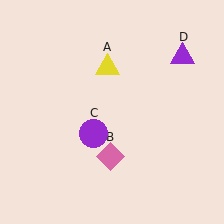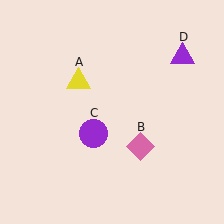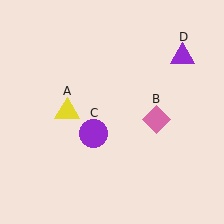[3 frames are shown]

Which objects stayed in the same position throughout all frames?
Purple circle (object C) and purple triangle (object D) remained stationary.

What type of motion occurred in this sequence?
The yellow triangle (object A), pink diamond (object B) rotated counterclockwise around the center of the scene.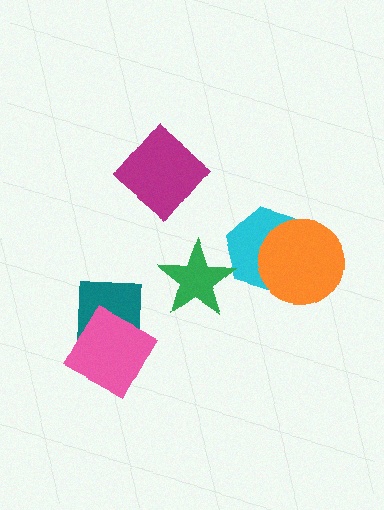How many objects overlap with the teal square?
1 object overlaps with the teal square.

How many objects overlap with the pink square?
1 object overlaps with the pink square.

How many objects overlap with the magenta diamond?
0 objects overlap with the magenta diamond.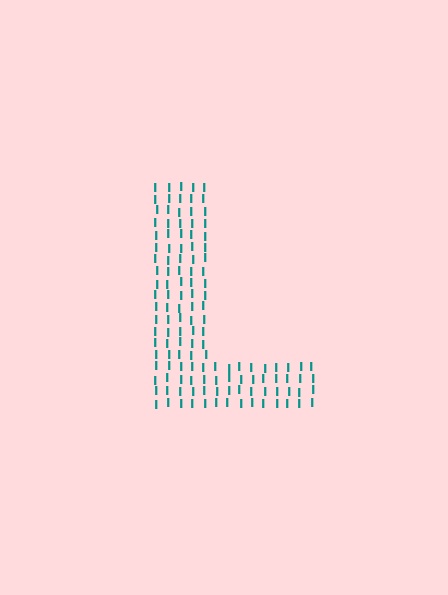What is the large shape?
The large shape is the letter L.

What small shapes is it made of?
It is made of small letter I's.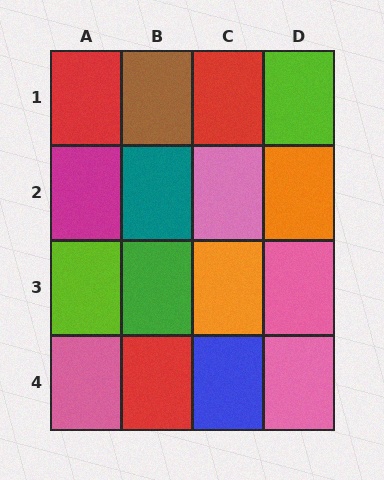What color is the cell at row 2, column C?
Pink.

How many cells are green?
1 cell is green.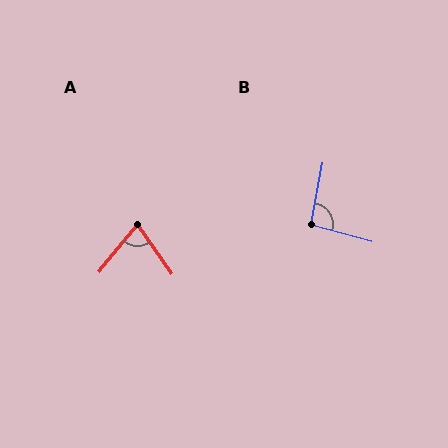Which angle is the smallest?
A, at approximately 74 degrees.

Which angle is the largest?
B, at approximately 94 degrees.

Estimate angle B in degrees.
Approximately 94 degrees.